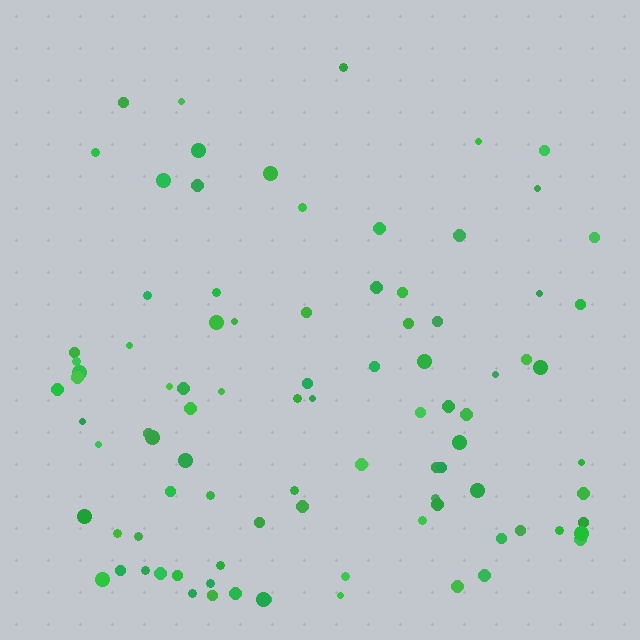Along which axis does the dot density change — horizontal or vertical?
Vertical.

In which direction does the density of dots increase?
From top to bottom, with the bottom side densest.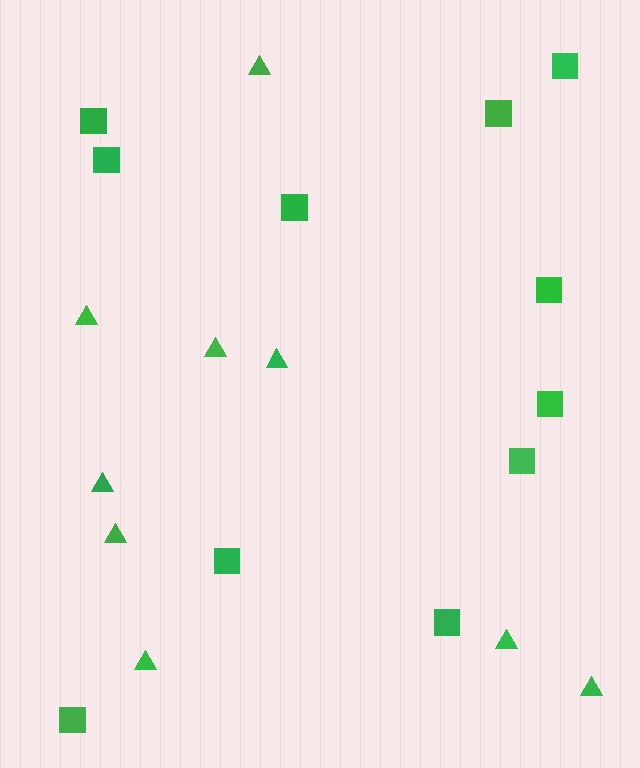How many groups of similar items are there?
There are 2 groups: one group of triangles (9) and one group of squares (11).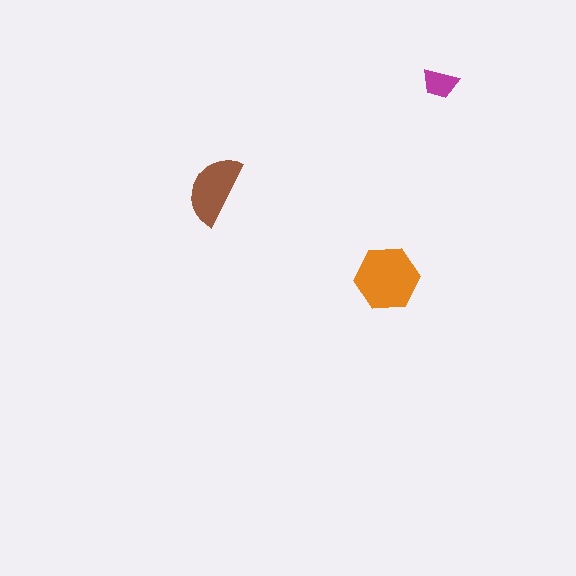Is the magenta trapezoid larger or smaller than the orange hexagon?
Smaller.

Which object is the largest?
The orange hexagon.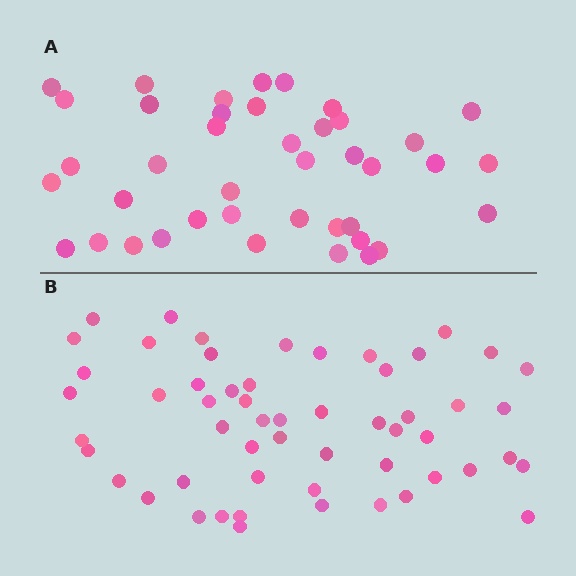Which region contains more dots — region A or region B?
Region B (the bottom region) has more dots.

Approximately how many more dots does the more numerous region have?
Region B has approximately 15 more dots than region A.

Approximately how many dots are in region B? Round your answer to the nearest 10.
About 60 dots. (The exact count is 55, which rounds to 60.)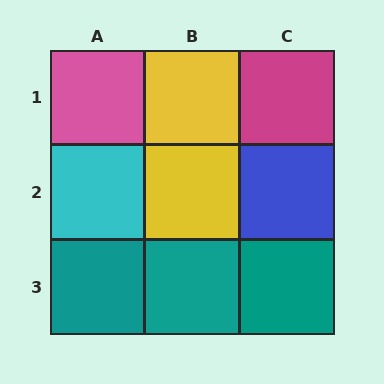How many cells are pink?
1 cell is pink.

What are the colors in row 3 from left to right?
Teal, teal, teal.